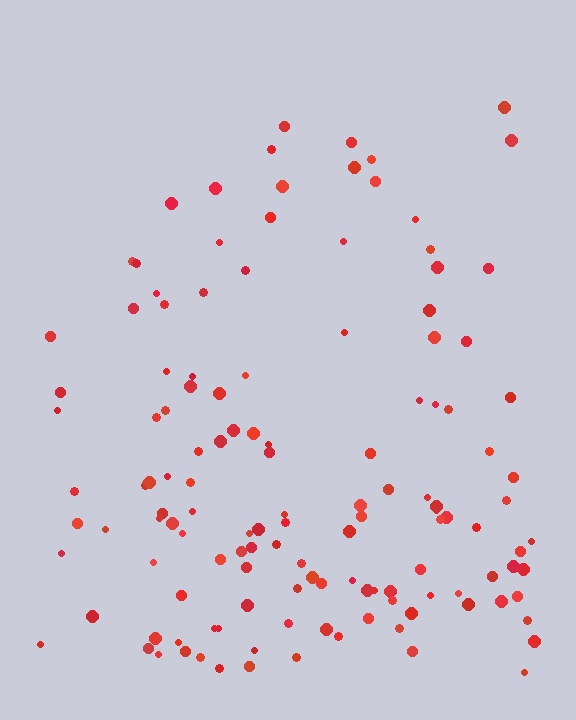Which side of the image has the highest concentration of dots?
The bottom.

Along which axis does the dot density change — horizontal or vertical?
Vertical.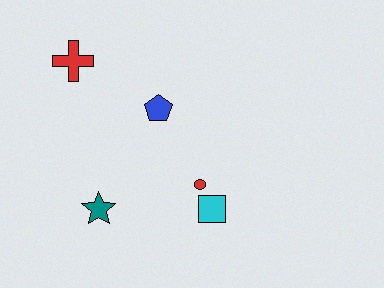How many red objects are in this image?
There are 2 red objects.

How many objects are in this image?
There are 5 objects.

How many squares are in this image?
There is 1 square.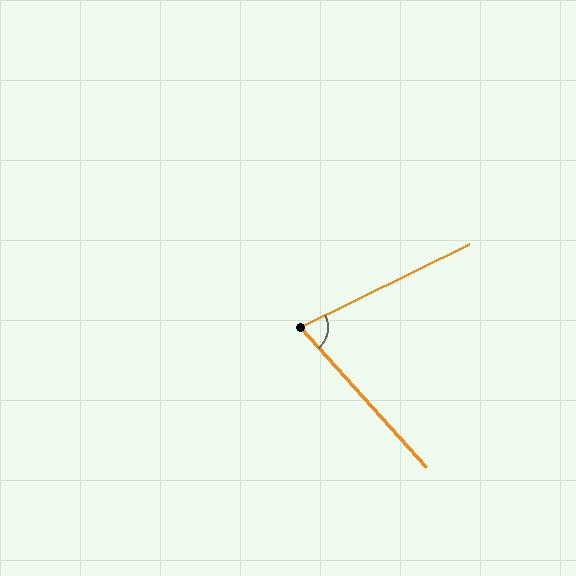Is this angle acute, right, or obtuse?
It is acute.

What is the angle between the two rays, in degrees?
Approximately 74 degrees.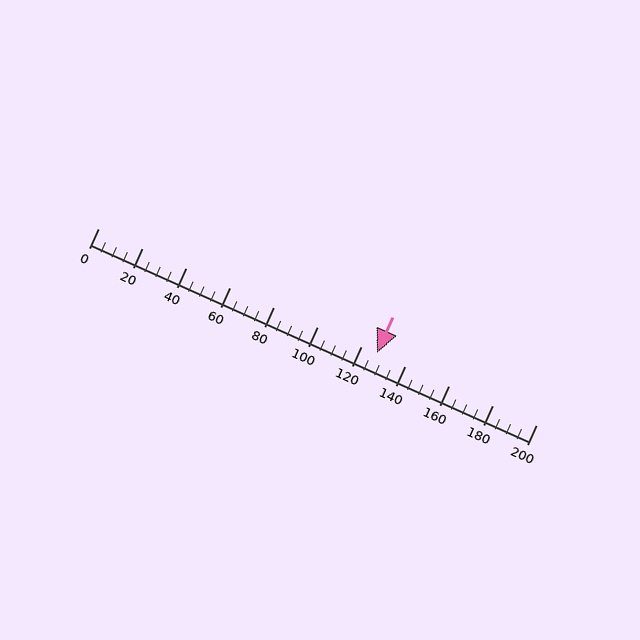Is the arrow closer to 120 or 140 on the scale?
The arrow is closer to 120.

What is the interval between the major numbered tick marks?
The major tick marks are spaced 20 units apart.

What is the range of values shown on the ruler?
The ruler shows values from 0 to 200.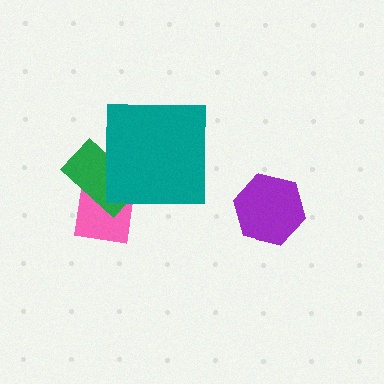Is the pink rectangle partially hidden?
Yes, it is partially covered by another shape.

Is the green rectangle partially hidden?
Yes, it is partially covered by another shape.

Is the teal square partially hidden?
No, no other shape covers it.